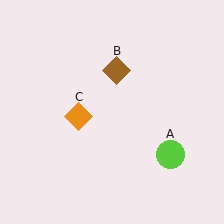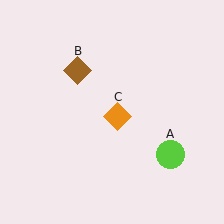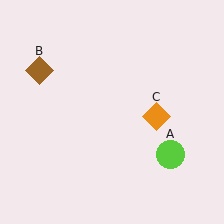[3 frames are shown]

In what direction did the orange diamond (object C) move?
The orange diamond (object C) moved right.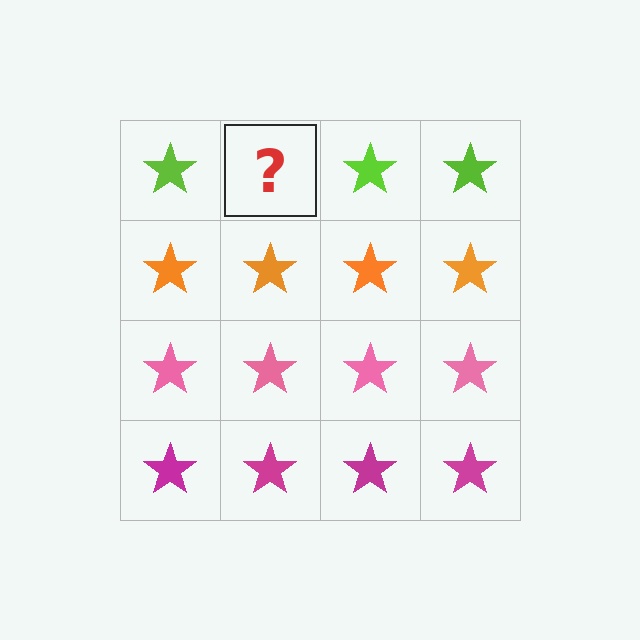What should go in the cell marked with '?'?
The missing cell should contain a lime star.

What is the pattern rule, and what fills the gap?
The rule is that each row has a consistent color. The gap should be filled with a lime star.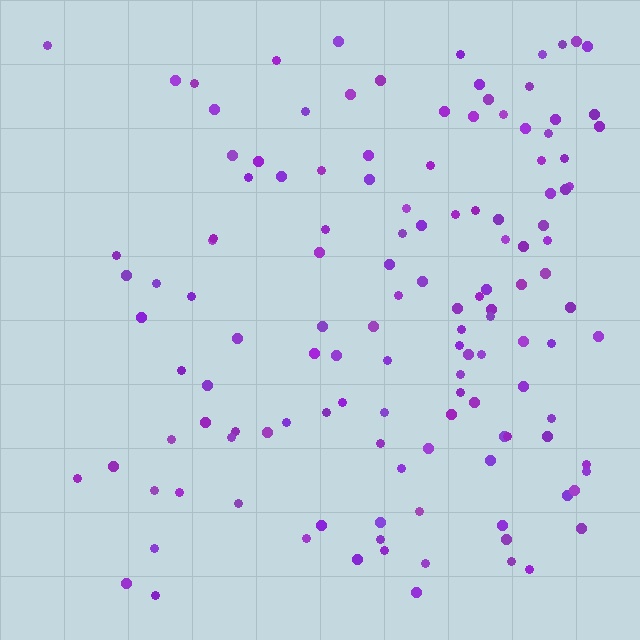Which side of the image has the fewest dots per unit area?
The left.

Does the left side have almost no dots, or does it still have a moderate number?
Still a moderate number, just noticeably fewer than the right.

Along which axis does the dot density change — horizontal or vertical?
Horizontal.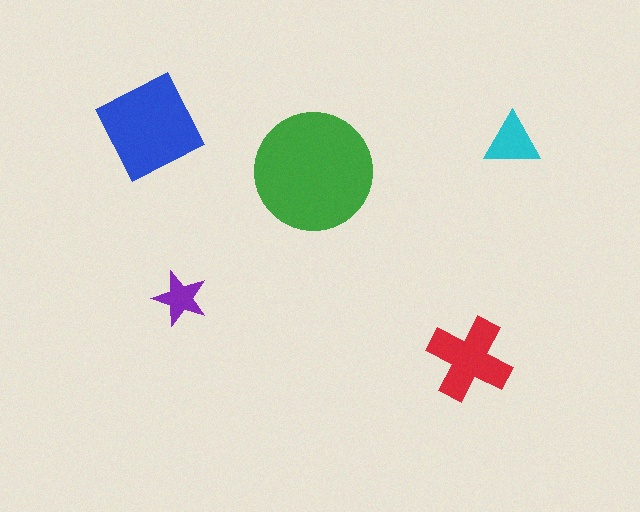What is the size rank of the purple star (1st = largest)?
5th.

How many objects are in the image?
There are 5 objects in the image.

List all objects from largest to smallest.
The green circle, the blue square, the red cross, the cyan triangle, the purple star.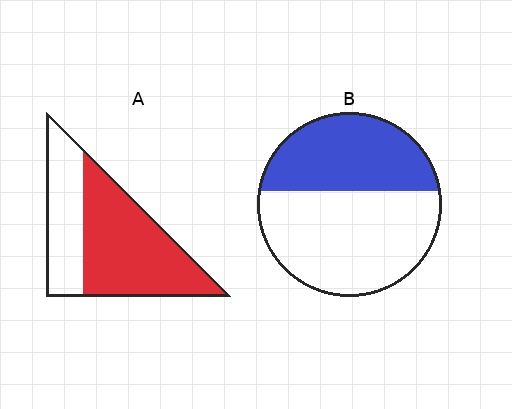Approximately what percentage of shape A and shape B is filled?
A is approximately 65% and B is approximately 40%.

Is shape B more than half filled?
No.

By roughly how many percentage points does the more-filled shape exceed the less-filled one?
By roughly 25 percentage points (A over B).